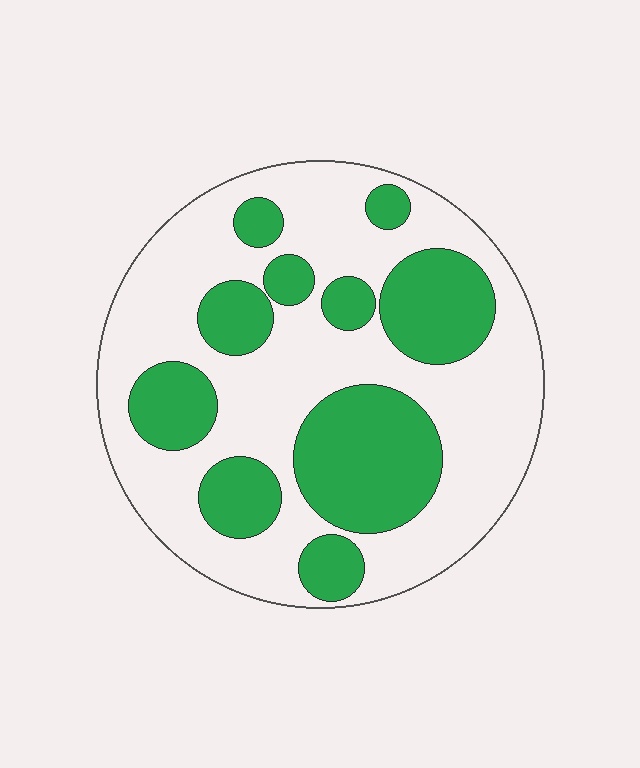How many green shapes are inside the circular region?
10.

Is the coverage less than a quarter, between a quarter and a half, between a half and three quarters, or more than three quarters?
Between a quarter and a half.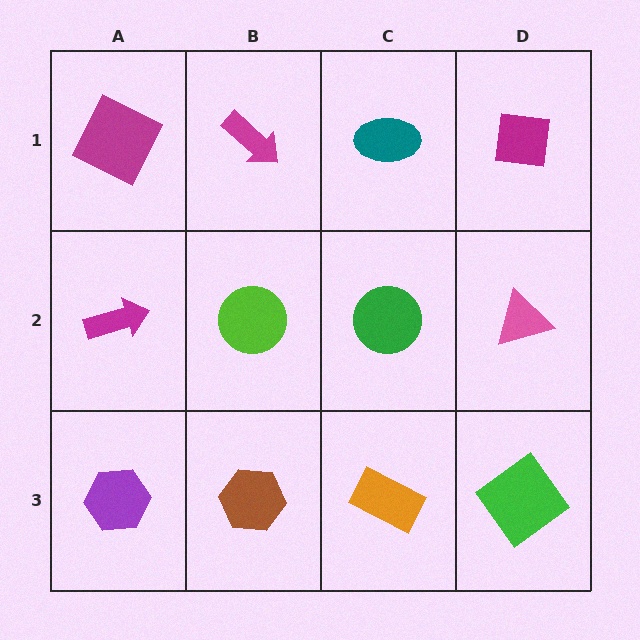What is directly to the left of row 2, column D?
A green circle.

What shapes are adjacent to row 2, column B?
A magenta arrow (row 1, column B), a brown hexagon (row 3, column B), a magenta arrow (row 2, column A), a green circle (row 2, column C).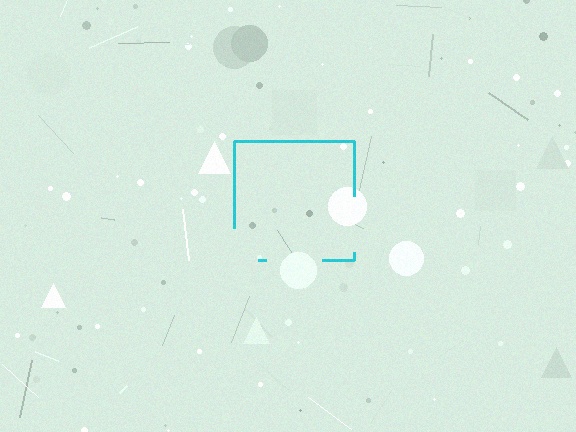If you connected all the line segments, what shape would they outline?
They would outline a square.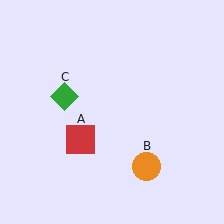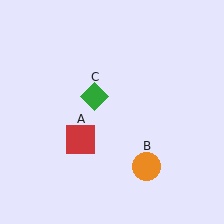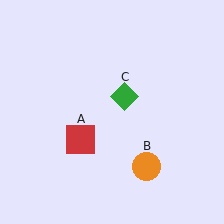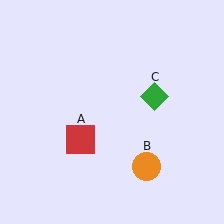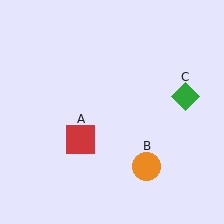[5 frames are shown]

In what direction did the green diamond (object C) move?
The green diamond (object C) moved right.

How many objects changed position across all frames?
1 object changed position: green diamond (object C).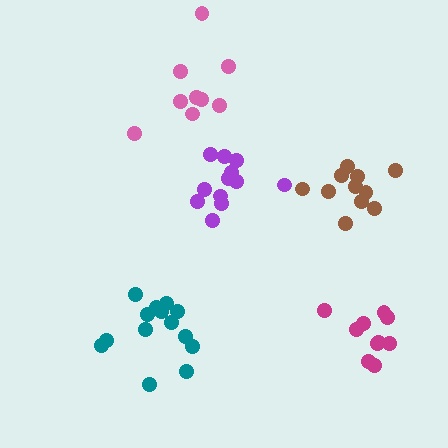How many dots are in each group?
Group 1: 12 dots, Group 2: 10 dots, Group 3: 11 dots, Group 4: 14 dots, Group 5: 9 dots (56 total).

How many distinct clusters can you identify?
There are 5 distinct clusters.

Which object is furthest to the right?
The brown cluster is rightmost.